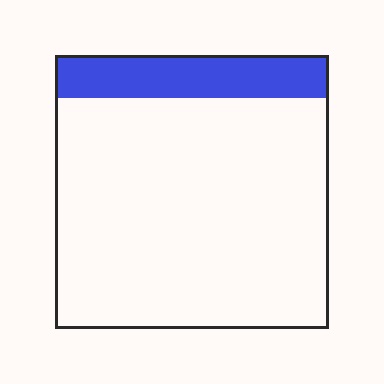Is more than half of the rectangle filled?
No.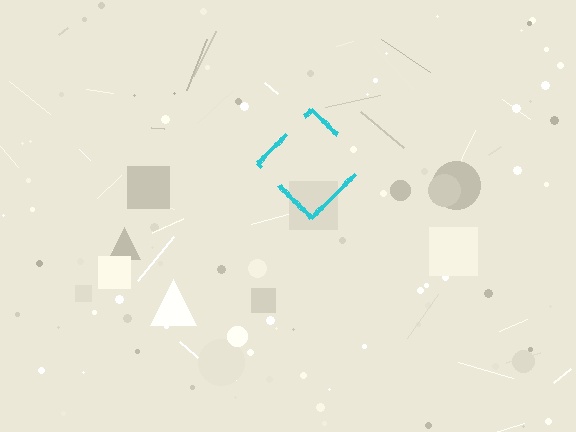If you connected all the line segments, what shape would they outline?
They would outline a diamond.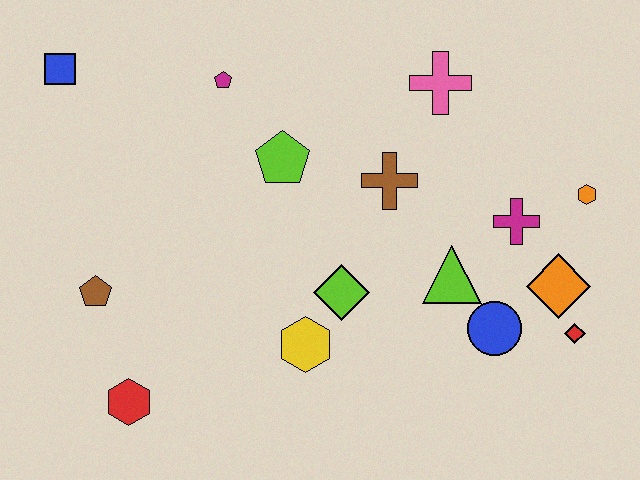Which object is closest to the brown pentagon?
The red hexagon is closest to the brown pentagon.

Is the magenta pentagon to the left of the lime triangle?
Yes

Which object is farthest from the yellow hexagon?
The blue square is farthest from the yellow hexagon.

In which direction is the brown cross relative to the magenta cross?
The brown cross is to the left of the magenta cross.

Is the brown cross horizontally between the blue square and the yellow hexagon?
No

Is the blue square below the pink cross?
No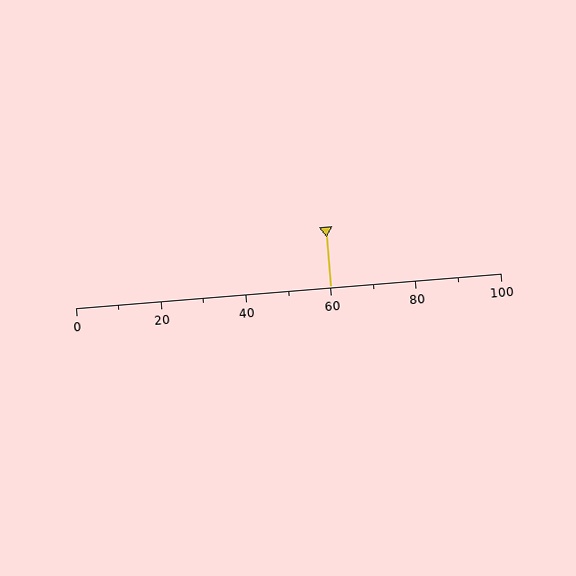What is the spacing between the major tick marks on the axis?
The major ticks are spaced 20 apart.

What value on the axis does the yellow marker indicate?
The marker indicates approximately 60.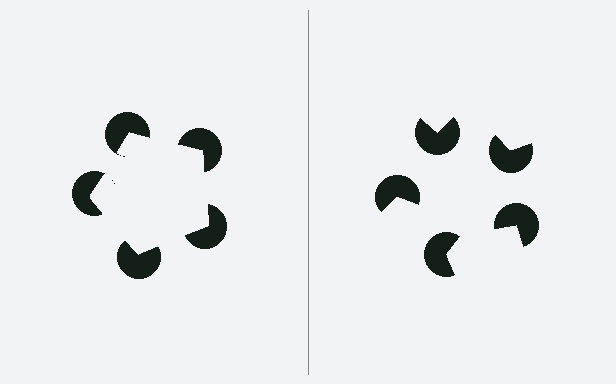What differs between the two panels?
The pac-man discs are positioned identically on both sides; only the wedge orientations differ. On the left they align to a pentagon; on the right they are misaligned.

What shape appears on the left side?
An illusory pentagon.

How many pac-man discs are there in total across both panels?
10 — 5 on each side.